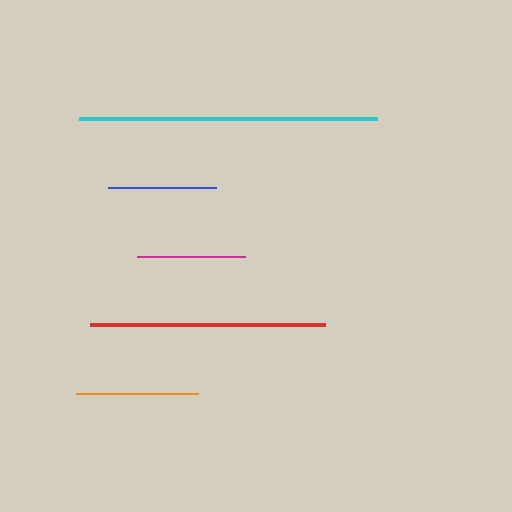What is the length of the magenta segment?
The magenta segment is approximately 108 pixels long.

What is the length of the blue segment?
The blue segment is approximately 108 pixels long.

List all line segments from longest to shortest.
From longest to shortest: cyan, red, orange, blue, magenta.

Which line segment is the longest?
The cyan line is the longest at approximately 299 pixels.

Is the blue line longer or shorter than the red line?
The red line is longer than the blue line.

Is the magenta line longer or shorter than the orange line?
The orange line is longer than the magenta line.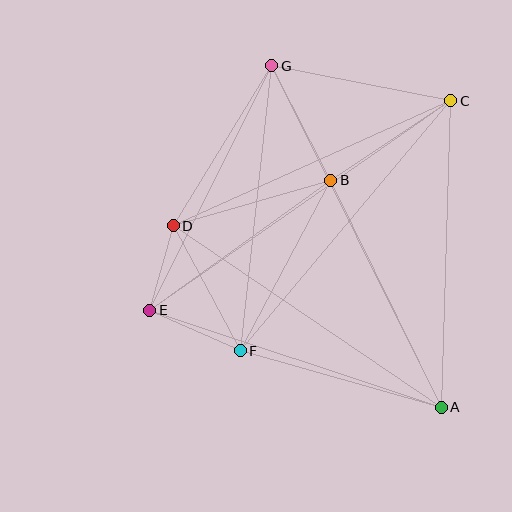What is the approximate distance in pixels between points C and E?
The distance between C and E is approximately 367 pixels.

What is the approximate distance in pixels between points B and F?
The distance between B and F is approximately 193 pixels.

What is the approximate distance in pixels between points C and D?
The distance between C and D is approximately 305 pixels.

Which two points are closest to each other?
Points D and E are closest to each other.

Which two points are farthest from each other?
Points A and G are farthest from each other.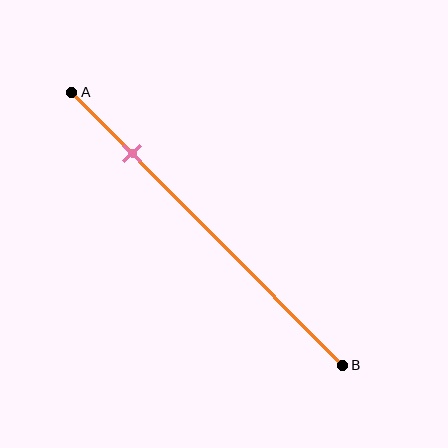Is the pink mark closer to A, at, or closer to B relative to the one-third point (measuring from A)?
The pink mark is closer to point A than the one-third point of segment AB.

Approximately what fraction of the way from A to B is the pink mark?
The pink mark is approximately 20% of the way from A to B.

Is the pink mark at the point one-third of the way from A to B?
No, the mark is at about 20% from A, not at the 33% one-third point.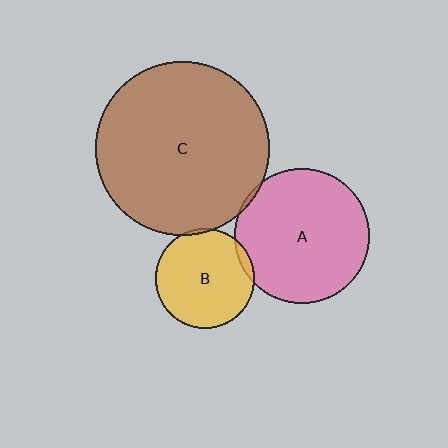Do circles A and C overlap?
Yes.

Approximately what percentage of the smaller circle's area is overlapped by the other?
Approximately 5%.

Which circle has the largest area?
Circle C (brown).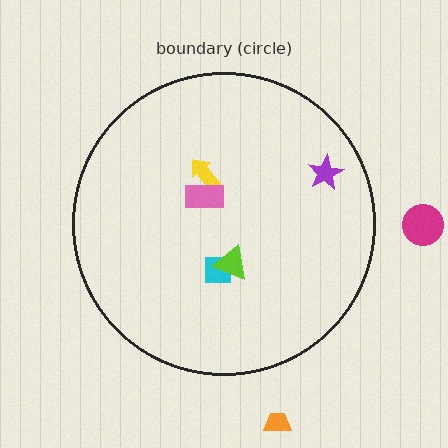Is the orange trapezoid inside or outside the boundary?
Outside.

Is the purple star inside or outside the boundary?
Inside.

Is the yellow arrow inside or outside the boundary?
Inside.